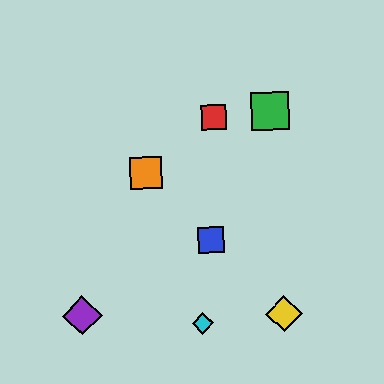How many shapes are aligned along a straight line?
3 shapes (the blue square, the yellow diamond, the orange square) are aligned along a straight line.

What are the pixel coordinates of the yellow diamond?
The yellow diamond is at (284, 314).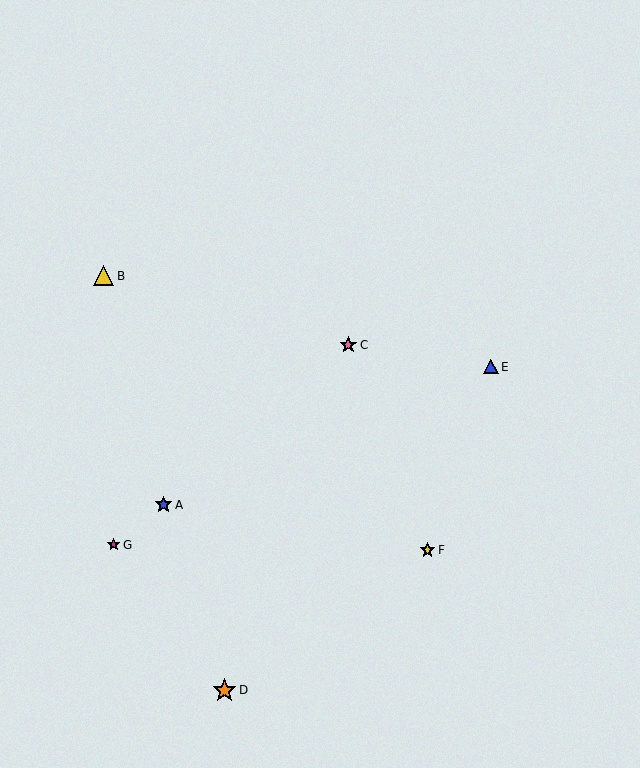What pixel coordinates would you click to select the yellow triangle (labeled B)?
Click at (104, 276) to select the yellow triangle B.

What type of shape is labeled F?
Shape F is a yellow star.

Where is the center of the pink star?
The center of the pink star is at (348, 345).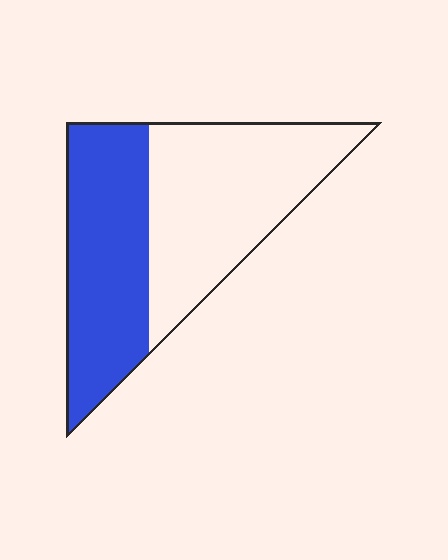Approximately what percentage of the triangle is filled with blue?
Approximately 45%.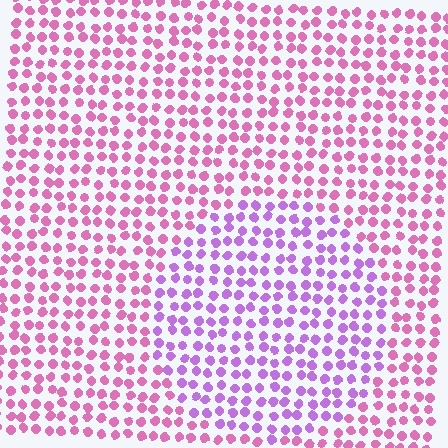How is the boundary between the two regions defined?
The boundary is defined purely by a slight shift in hue (about 38 degrees). Spacing, size, and orientation are identical on both sides.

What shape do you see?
I see a circle.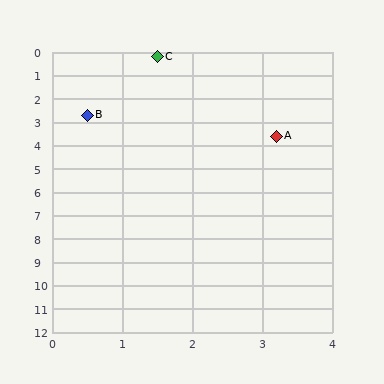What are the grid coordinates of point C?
Point C is at approximately (1.5, 0.2).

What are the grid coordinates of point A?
Point A is at approximately (3.2, 3.6).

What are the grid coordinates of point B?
Point B is at approximately (0.5, 2.7).